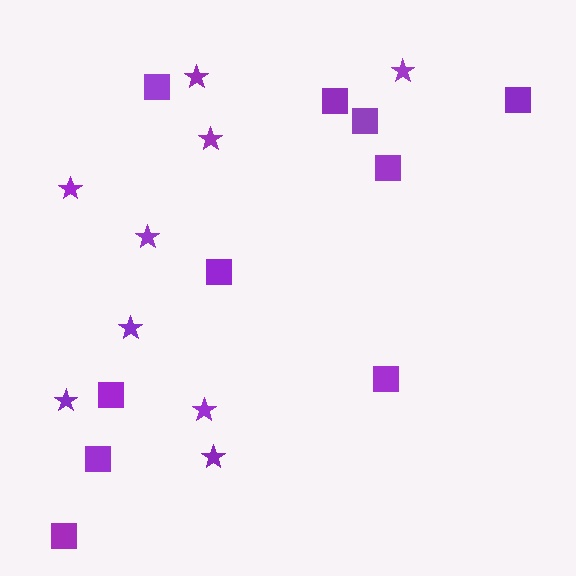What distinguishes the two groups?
There are 2 groups: one group of stars (9) and one group of squares (10).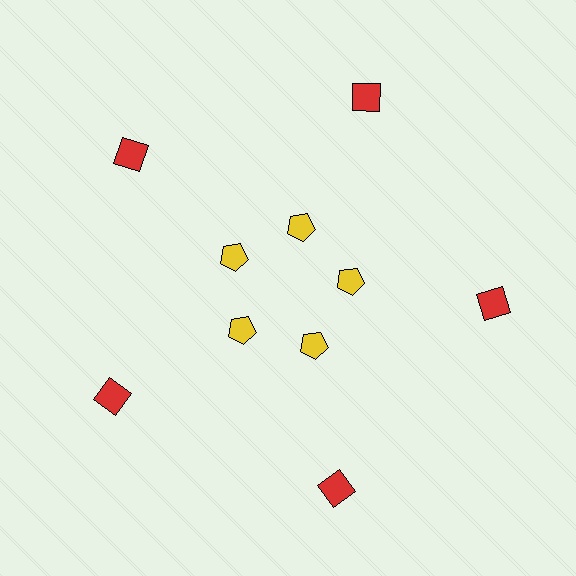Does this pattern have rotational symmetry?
Yes, this pattern has 5-fold rotational symmetry. It looks the same after rotating 72 degrees around the center.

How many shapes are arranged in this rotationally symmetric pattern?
There are 10 shapes, arranged in 5 groups of 2.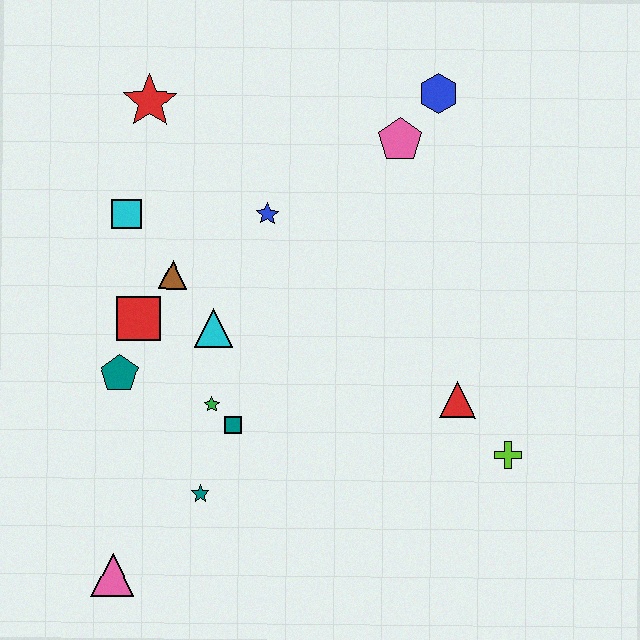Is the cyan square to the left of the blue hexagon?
Yes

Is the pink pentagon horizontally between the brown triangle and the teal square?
No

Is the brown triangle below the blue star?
Yes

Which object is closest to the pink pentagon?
The blue hexagon is closest to the pink pentagon.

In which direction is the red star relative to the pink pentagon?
The red star is to the left of the pink pentagon.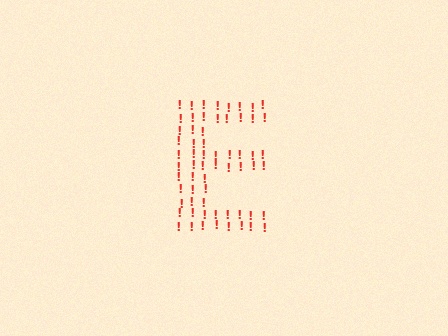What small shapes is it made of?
It is made of small exclamation marks.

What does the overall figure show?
The overall figure shows the letter E.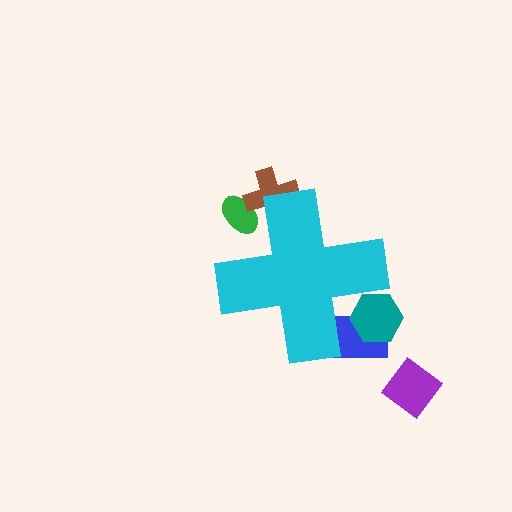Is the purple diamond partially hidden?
No, the purple diamond is fully visible.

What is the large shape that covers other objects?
A cyan cross.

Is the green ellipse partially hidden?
Yes, the green ellipse is partially hidden behind the cyan cross.